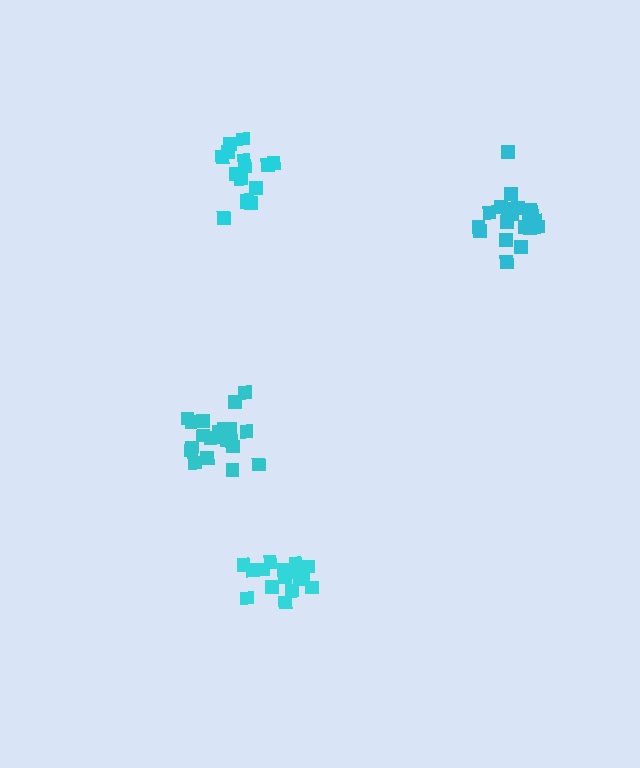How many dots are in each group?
Group 1: 21 dots, Group 2: 15 dots, Group 3: 17 dots, Group 4: 21 dots (74 total).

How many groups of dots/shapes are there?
There are 4 groups.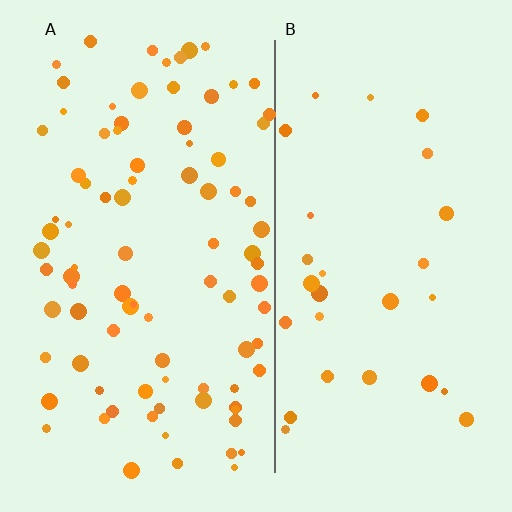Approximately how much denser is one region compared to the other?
Approximately 3.1× — region A over region B.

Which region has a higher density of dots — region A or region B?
A (the left).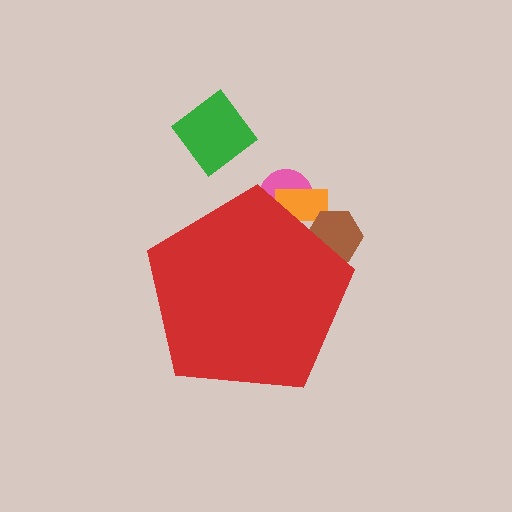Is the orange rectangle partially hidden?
Yes, the orange rectangle is partially hidden behind the red pentagon.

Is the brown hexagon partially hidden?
Yes, the brown hexagon is partially hidden behind the red pentagon.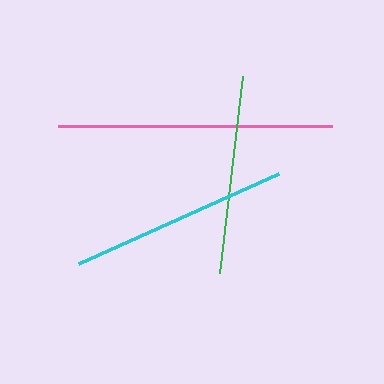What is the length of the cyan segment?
The cyan segment is approximately 219 pixels long.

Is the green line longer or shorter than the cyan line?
The cyan line is longer than the green line.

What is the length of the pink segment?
The pink segment is approximately 274 pixels long.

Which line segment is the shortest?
The green line is the shortest at approximately 199 pixels.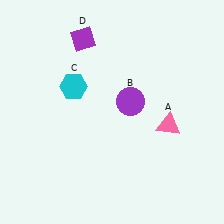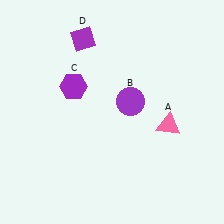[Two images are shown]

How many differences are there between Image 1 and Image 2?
There is 1 difference between the two images.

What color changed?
The hexagon (C) changed from cyan in Image 1 to purple in Image 2.